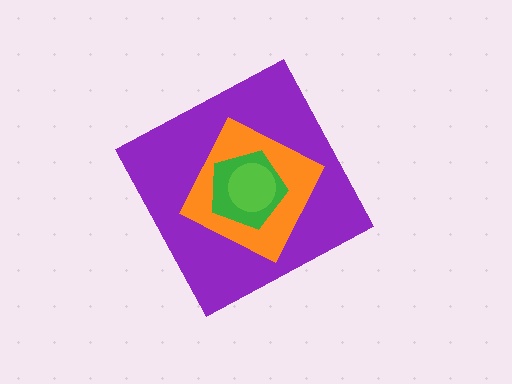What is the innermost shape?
The lime circle.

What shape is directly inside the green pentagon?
The lime circle.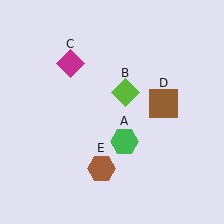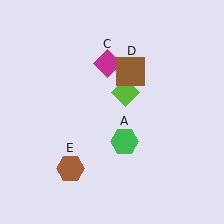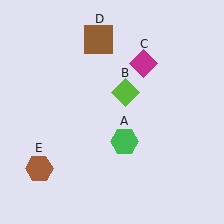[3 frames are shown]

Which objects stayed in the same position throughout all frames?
Green hexagon (object A) and lime diamond (object B) remained stationary.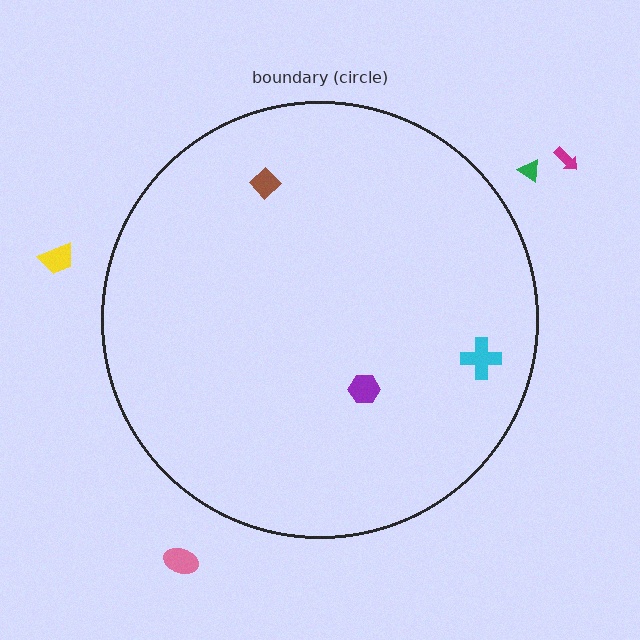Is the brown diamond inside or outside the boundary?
Inside.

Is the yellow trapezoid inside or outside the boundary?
Outside.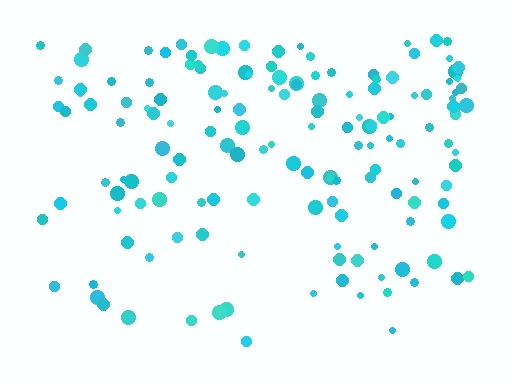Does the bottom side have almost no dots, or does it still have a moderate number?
Still a moderate number, just noticeably fewer than the top.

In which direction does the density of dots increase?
From bottom to top, with the top side densest.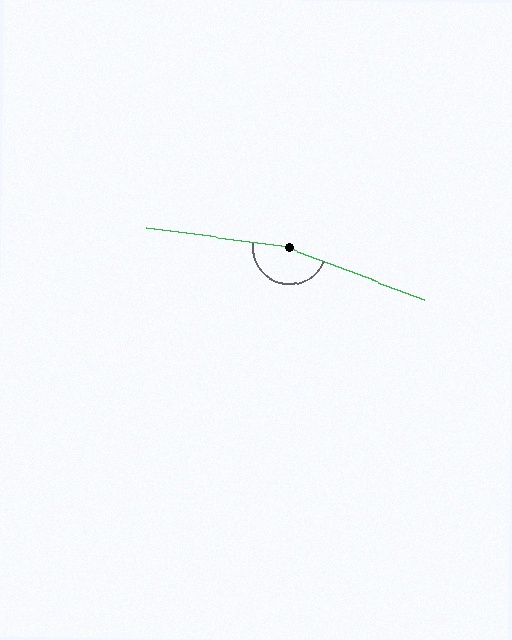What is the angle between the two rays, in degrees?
Approximately 167 degrees.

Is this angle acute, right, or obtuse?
It is obtuse.